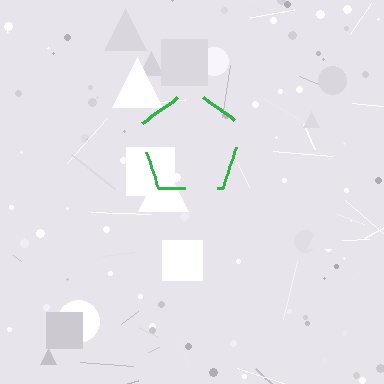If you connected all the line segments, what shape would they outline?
They would outline a pentagon.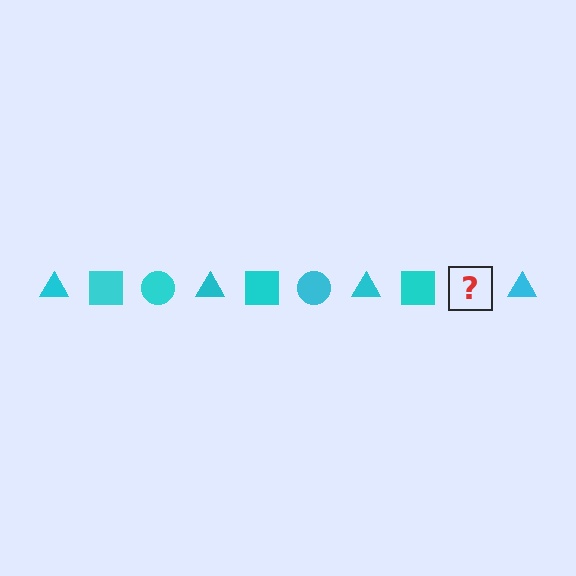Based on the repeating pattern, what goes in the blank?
The blank should be a cyan circle.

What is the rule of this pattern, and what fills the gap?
The rule is that the pattern cycles through triangle, square, circle shapes in cyan. The gap should be filled with a cyan circle.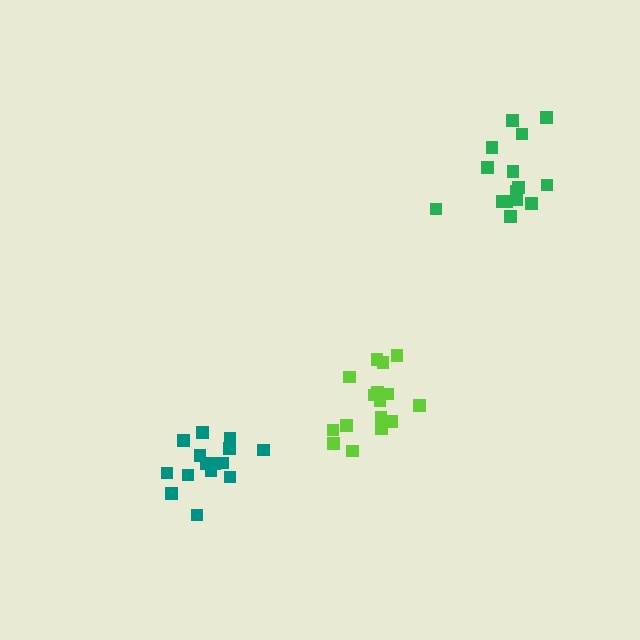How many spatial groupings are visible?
There are 3 spatial groupings.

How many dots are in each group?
Group 1: 15 dots, Group 2: 15 dots, Group 3: 16 dots (46 total).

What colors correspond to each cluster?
The clusters are colored: green, teal, lime.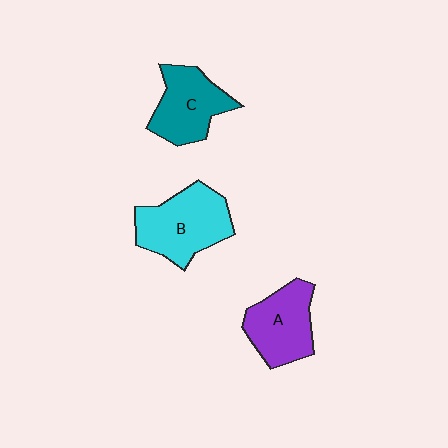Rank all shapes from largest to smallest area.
From largest to smallest: B (cyan), A (purple), C (teal).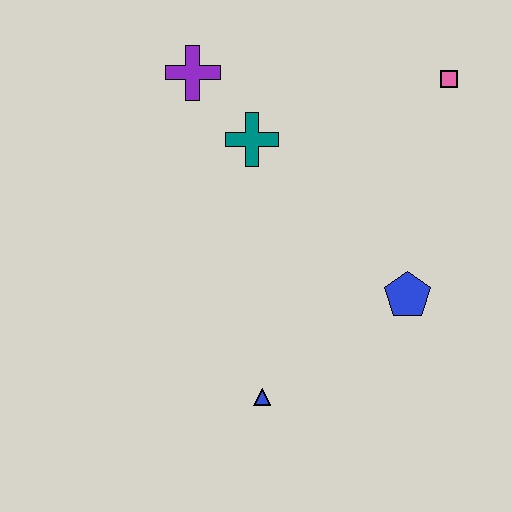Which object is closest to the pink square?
The teal cross is closest to the pink square.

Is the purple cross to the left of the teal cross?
Yes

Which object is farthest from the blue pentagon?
The purple cross is farthest from the blue pentagon.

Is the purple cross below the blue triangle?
No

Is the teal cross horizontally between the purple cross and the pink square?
Yes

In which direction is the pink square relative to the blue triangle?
The pink square is above the blue triangle.